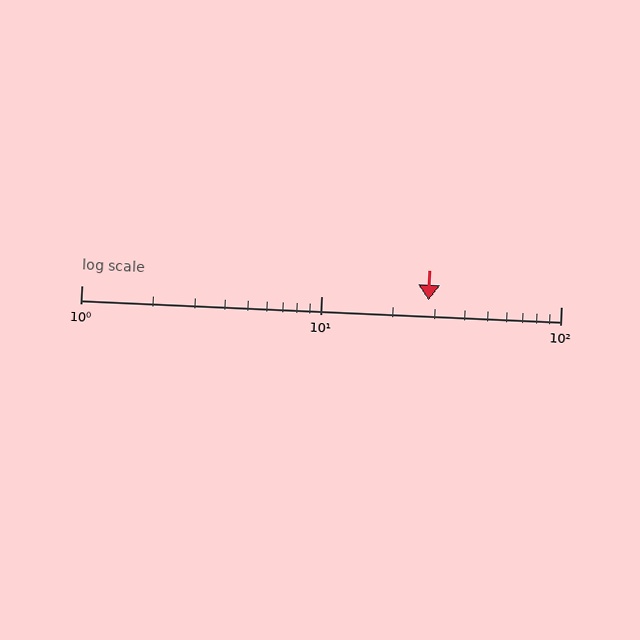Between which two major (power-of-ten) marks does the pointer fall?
The pointer is between 10 and 100.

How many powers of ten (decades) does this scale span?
The scale spans 2 decades, from 1 to 100.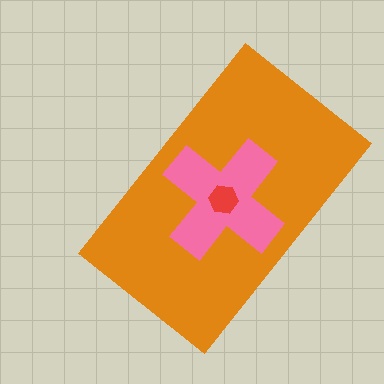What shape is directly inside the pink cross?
The red hexagon.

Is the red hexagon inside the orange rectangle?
Yes.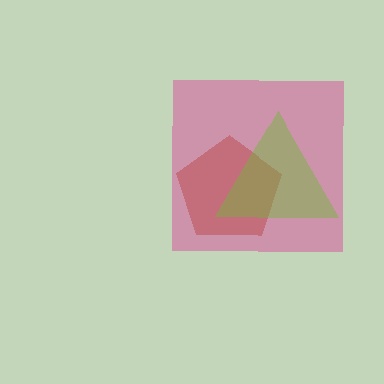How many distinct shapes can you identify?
There are 3 distinct shapes: a brown pentagon, a magenta square, a lime triangle.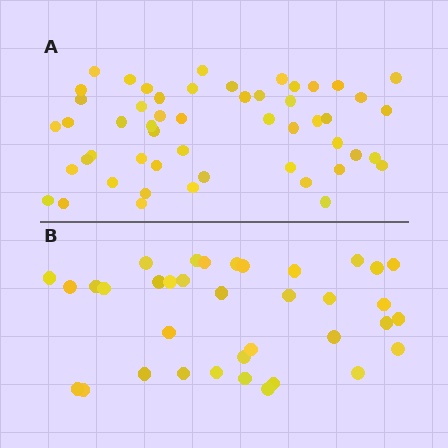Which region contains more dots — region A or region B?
Region A (the top region) has more dots.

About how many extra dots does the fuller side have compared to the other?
Region A has approximately 15 more dots than region B.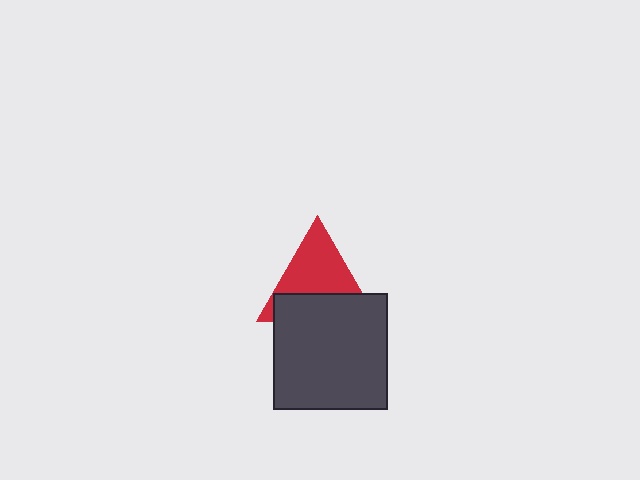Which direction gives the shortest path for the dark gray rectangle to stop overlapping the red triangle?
Moving down gives the shortest separation.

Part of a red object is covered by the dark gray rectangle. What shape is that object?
It is a triangle.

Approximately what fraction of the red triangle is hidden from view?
Roughly 42% of the red triangle is hidden behind the dark gray rectangle.